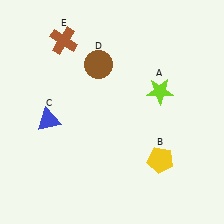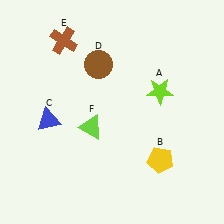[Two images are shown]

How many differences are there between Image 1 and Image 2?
There is 1 difference between the two images.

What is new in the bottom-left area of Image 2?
A lime triangle (F) was added in the bottom-left area of Image 2.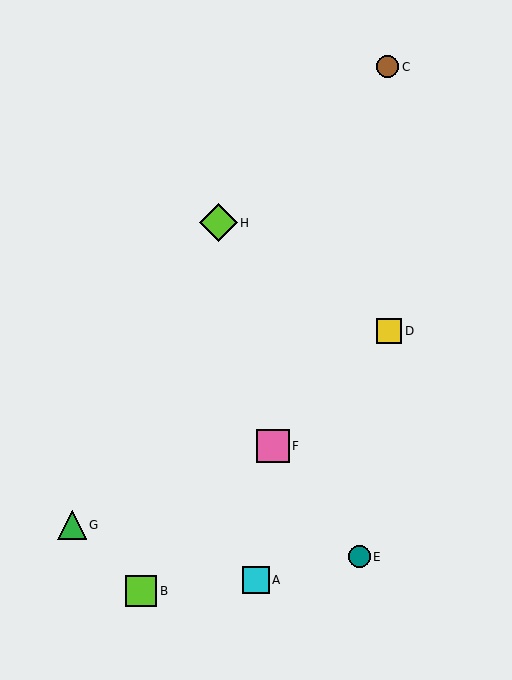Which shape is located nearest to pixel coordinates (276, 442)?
The pink square (labeled F) at (273, 446) is nearest to that location.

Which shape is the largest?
The lime diamond (labeled H) is the largest.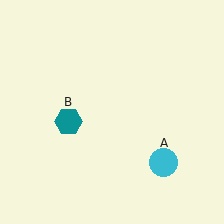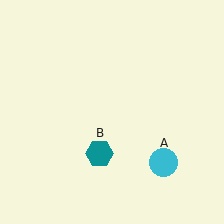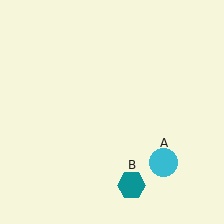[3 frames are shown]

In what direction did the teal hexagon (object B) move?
The teal hexagon (object B) moved down and to the right.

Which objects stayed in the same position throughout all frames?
Cyan circle (object A) remained stationary.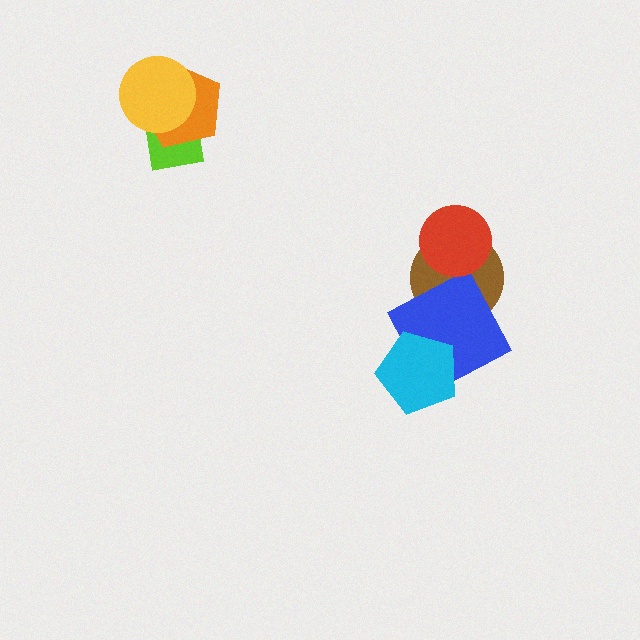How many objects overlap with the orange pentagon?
2 objects overlap with the orange pentagon.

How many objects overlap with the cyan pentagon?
1 object overlaps with the cyan pentagon.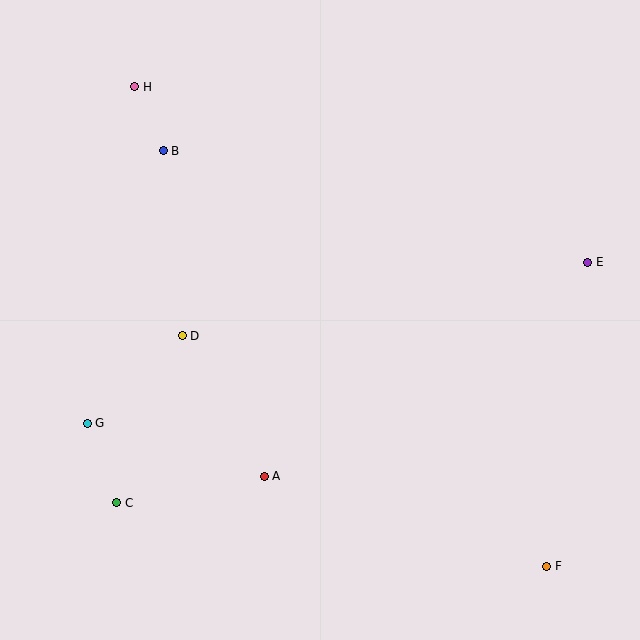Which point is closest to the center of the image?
Point D at (182, 336) is closest to the center.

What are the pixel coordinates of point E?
Point E is at (588, 262).